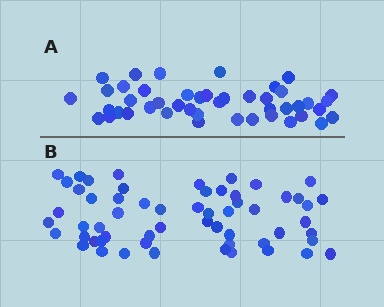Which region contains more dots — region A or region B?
Region B (the bottom region) has more dots.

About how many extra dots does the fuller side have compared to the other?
Region B has approximately 15 more dots than region A.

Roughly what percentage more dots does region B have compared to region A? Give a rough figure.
About 30% more.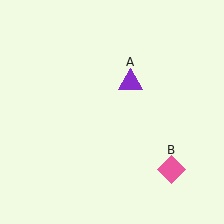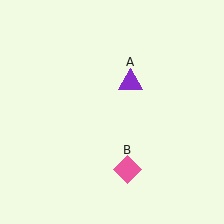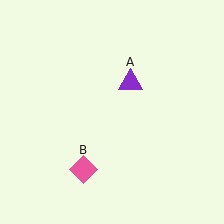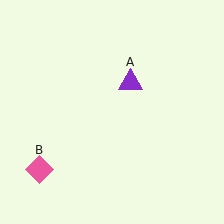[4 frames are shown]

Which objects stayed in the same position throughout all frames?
Purple triangle (object A) remained stationary.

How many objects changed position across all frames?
1 object changed position: pink diamond (object B).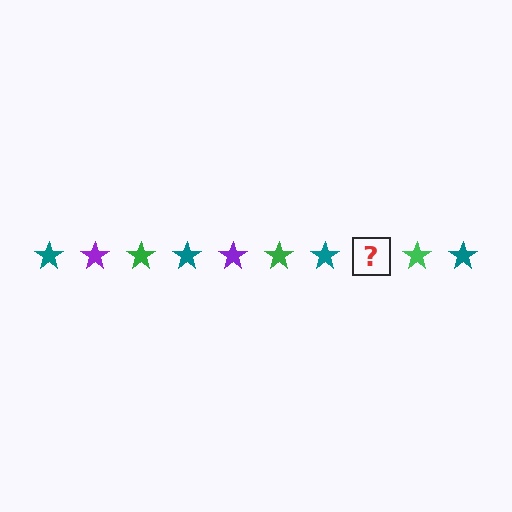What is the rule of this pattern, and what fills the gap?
The rule is that the pattern cycles through teal, purple, green stars. The gap should be filled with a purple star.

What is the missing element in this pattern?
The missing element is a purple star.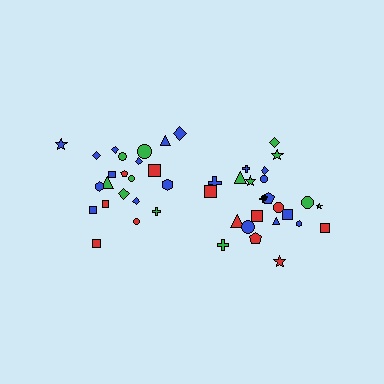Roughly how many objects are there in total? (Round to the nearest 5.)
Roughly 45 objects in total.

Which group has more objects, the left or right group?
The right group.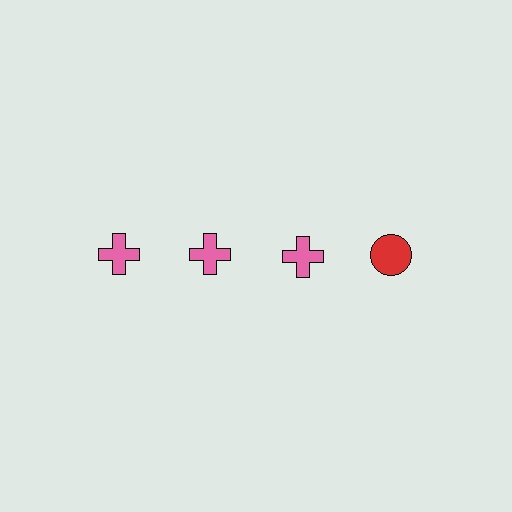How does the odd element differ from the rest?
It differs in both color (red instead of pink) and shape (circle instead of cross).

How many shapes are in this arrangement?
There are 4 shapes arranged in a grid pattern.